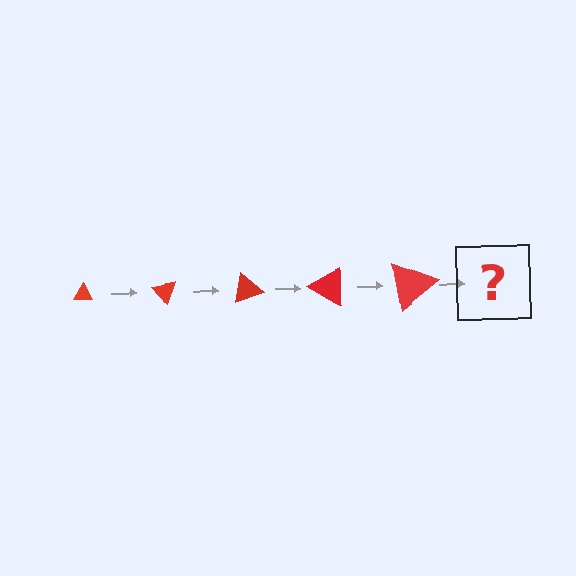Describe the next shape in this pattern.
It should be a triangle, larger than the previous one and rotated 250 degrees from the start.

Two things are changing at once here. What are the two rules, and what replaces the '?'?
The two rules are that the triangle grows larger each step and it rotates 50 degrees each step. The '?' should be a triangle, larger than the previous one and rotated 250 degrees from the start.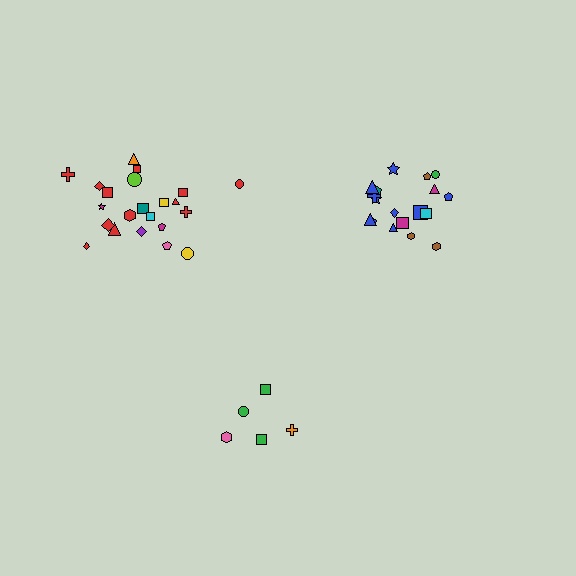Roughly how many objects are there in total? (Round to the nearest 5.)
Roughly 45 objects in total.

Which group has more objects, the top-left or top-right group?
The top-left group.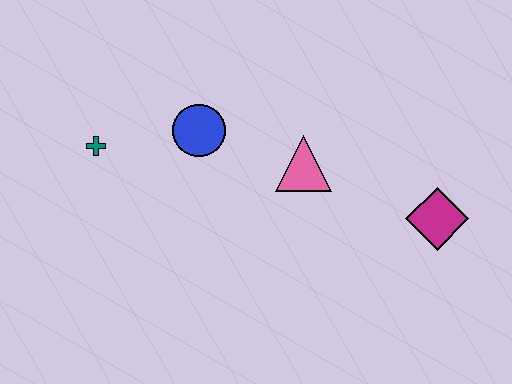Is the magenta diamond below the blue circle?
Yes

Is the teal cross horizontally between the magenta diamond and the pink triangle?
No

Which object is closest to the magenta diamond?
The pink triangle is closest to the magenta diamond.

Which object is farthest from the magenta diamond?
The teal cross is farthest from the magenta diamond.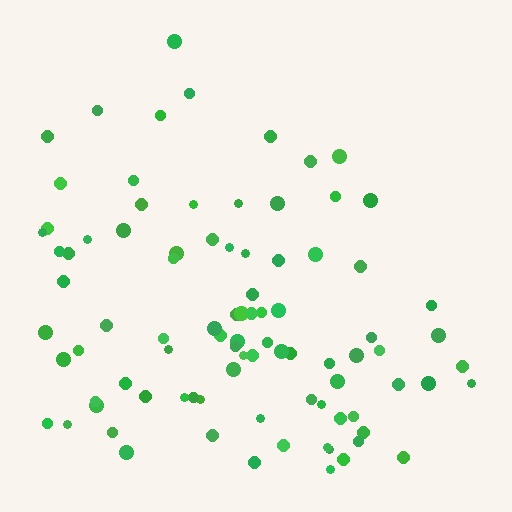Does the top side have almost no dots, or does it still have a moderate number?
Still a moderate number, just noticeably fewer than the bottom.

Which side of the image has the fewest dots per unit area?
The top.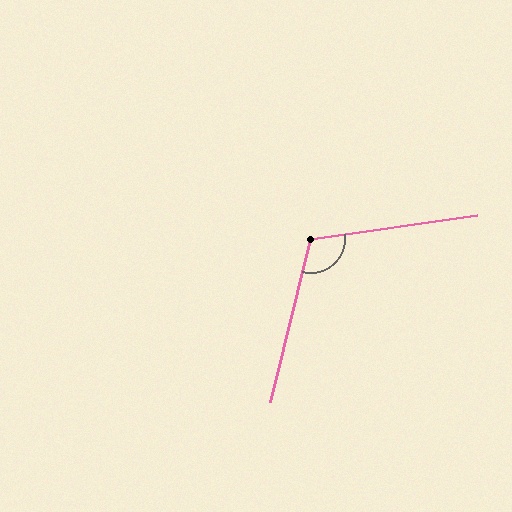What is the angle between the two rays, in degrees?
Approximately 112 degrees.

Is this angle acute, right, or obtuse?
It is obtuse.